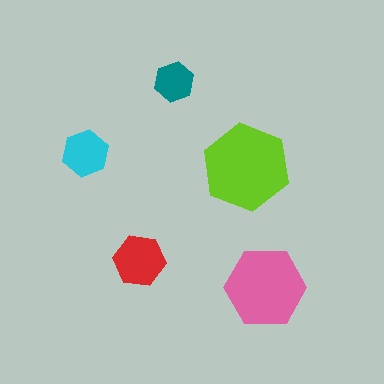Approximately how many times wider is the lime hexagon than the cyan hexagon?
About 2 times wider.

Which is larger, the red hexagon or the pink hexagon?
The pink one.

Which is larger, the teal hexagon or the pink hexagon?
The pink one.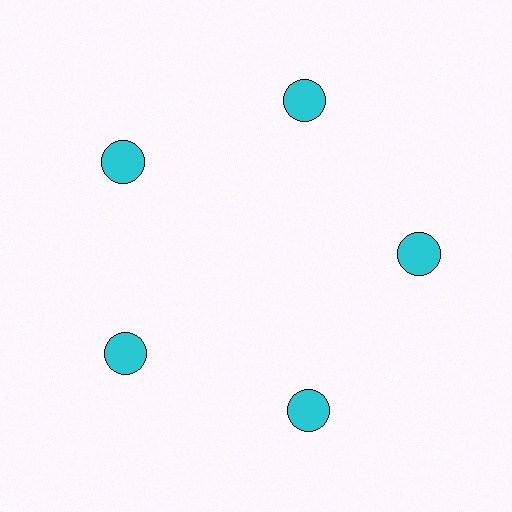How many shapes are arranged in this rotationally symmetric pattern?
There are 5 shapes, arranged in 5 groups of 1.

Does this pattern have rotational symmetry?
Yes, this pattern has 5-fold rotational symmetry. It looks the same after rotating 72 degrees around the center.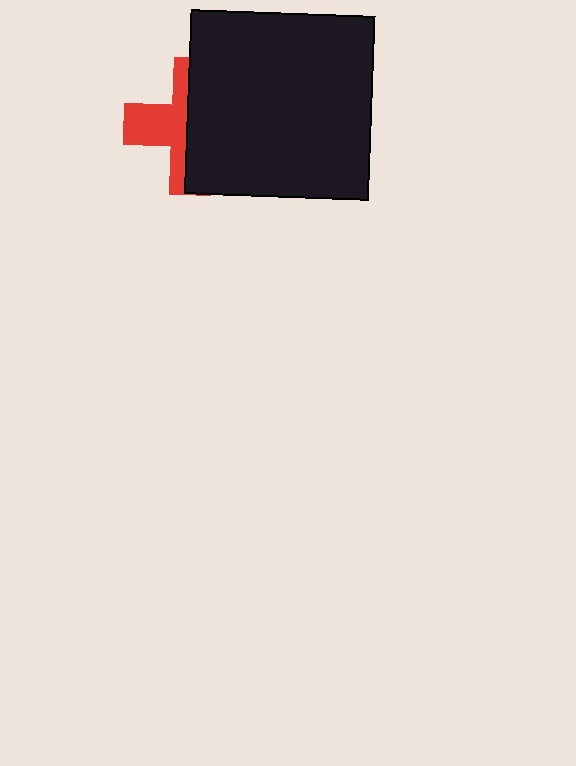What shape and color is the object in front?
The object in front is a black square.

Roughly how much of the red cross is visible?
A small part of it is visible (roughly 44%).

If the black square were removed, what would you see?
You would see the complete red cross.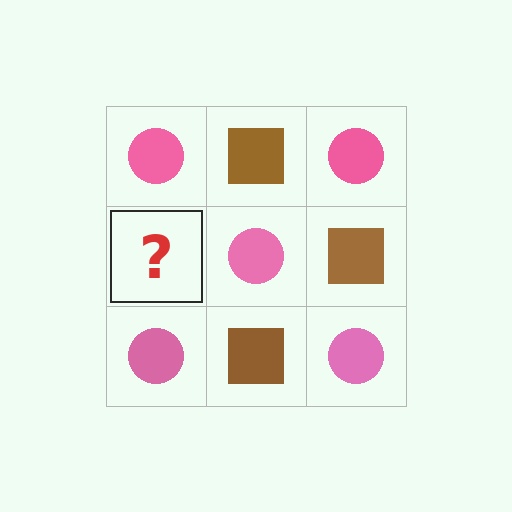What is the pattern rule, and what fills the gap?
The rule is that it alternates pink circle and brown square in a checkerboard pattern. The gap should be filled with a brown square.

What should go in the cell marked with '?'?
The missing cell should contain a brown square.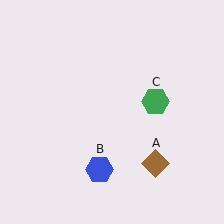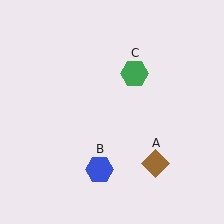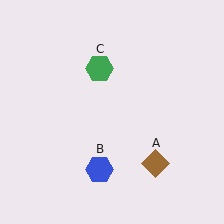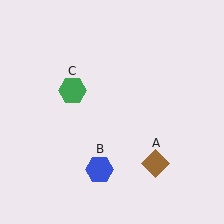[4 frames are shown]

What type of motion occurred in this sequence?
The green hexagon (object C) rotated counterclockwise around the center of the scene.